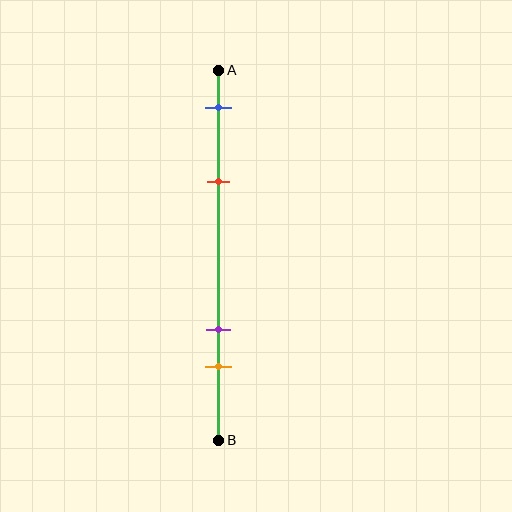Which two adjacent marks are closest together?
The purple and orange marks are the closest adjacent pair.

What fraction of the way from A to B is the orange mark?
The orange mark is approximately 80% (0.8) of the way from A to B.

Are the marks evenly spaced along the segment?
No, the marks are not evenly spaced.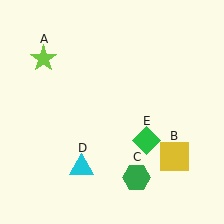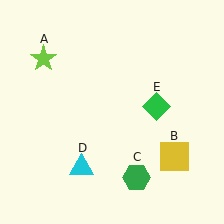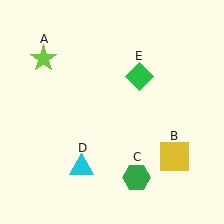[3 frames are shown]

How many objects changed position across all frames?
1 object changed position: green diamond (object E).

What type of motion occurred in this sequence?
The green diamond (object E) rotated counterclockwise around the center of the scene.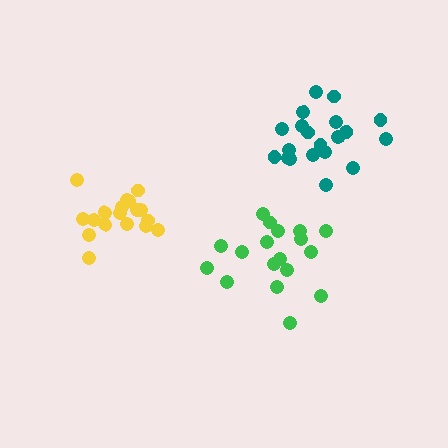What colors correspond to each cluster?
The clusters are colored: yellow, teal, green.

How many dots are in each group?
Group 1: 18 dots, Group 2: 20 dots, Group 3: 18 dots (56 total).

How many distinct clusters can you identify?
There are 3 distinct clusters.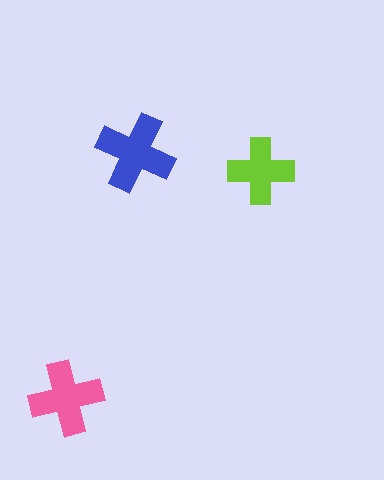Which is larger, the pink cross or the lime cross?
The pink one.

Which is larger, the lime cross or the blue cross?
The blue one.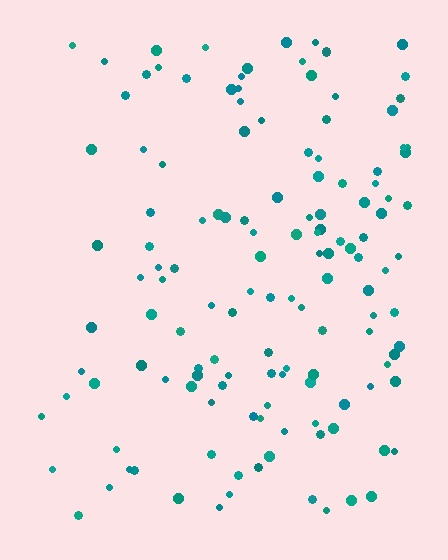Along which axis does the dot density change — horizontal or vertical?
Horizontal.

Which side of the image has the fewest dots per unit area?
The left.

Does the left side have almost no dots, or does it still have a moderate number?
Still a moderate number, just noticeably fewer than the right.